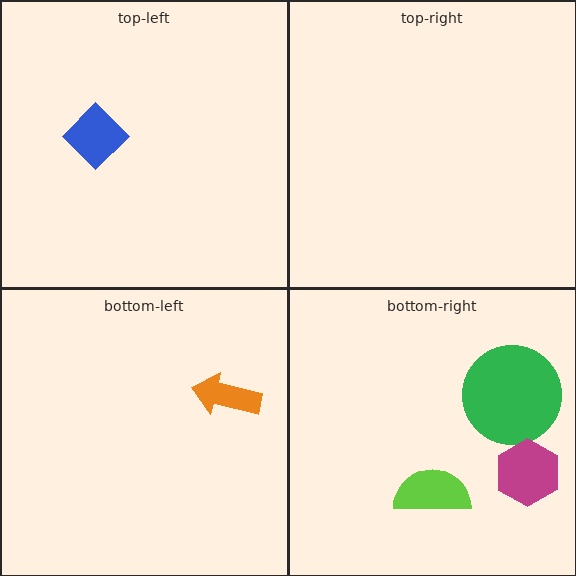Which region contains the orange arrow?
The bottom-left region.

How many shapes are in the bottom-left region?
1.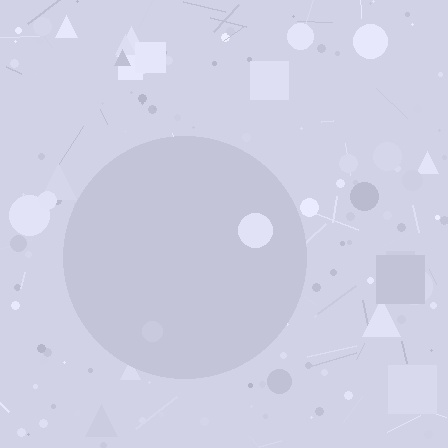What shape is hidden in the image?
A circle is hidden in the image.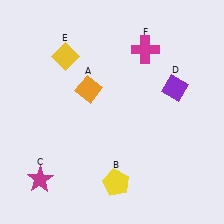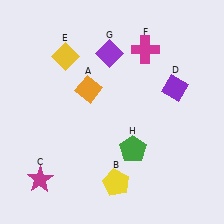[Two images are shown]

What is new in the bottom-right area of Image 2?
A green pentagon (H) was added in the bottom-right area of Image 2.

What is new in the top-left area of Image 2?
A purple diamond (G) was added in the top-left area of Image 2.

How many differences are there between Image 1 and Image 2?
There are 2 differences between the two images.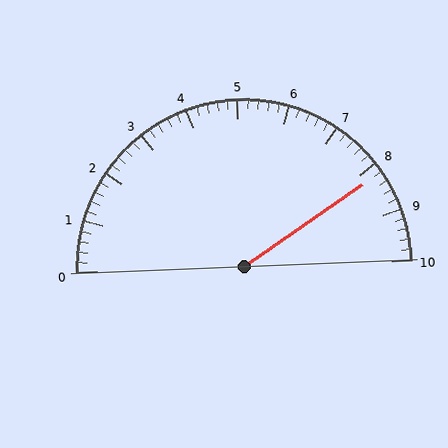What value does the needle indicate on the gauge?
The needle indicates approximately 8.2.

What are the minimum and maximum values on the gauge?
The gauge ranges from 0 to 10.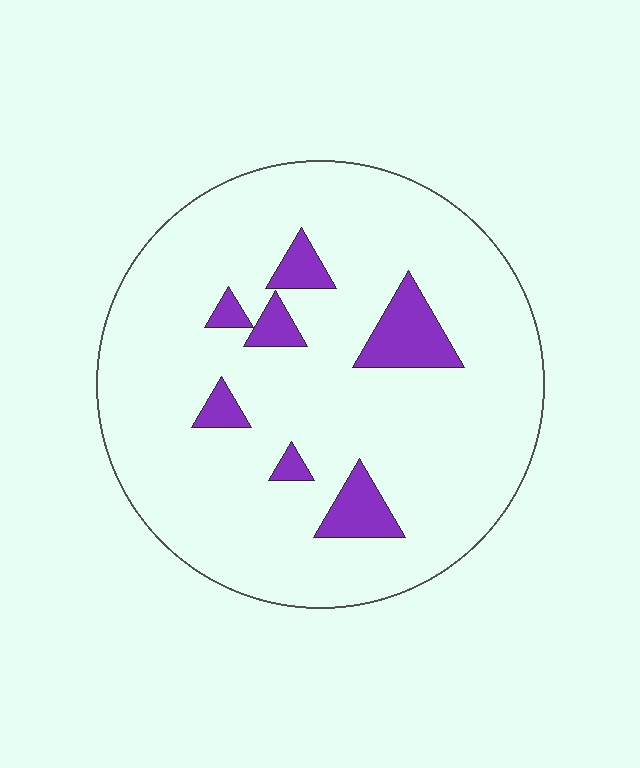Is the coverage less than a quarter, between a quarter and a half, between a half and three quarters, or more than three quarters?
Less than a quarter.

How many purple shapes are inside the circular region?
7.